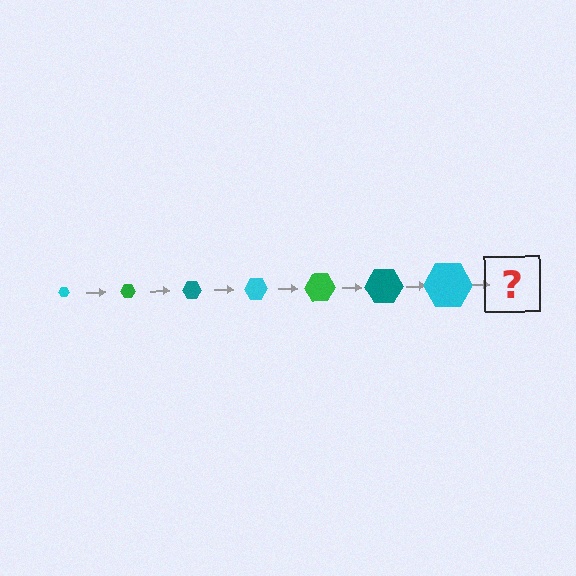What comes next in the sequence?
The next element should be a green hexagon, larger than the previous one.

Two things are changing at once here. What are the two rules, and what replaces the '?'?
The two rules are that the hexagon grows larger each step and the color cycles through cyan, green, and teal. The '?' should be a green hexagon, larger than the previous one.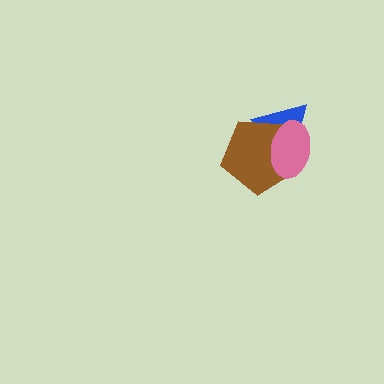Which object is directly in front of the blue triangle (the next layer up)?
The brown pentagon is directly in front of the blue triangle.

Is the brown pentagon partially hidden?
Yes, it is partially covered by another shape.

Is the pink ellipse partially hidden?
No, no other shape covers it.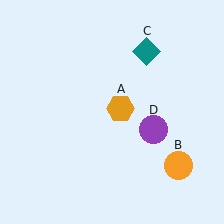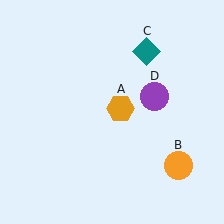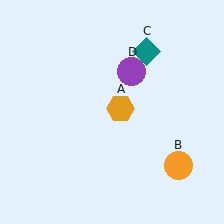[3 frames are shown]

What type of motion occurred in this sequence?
The purple circle (object D) rotated counterclockwise around the center of the scene.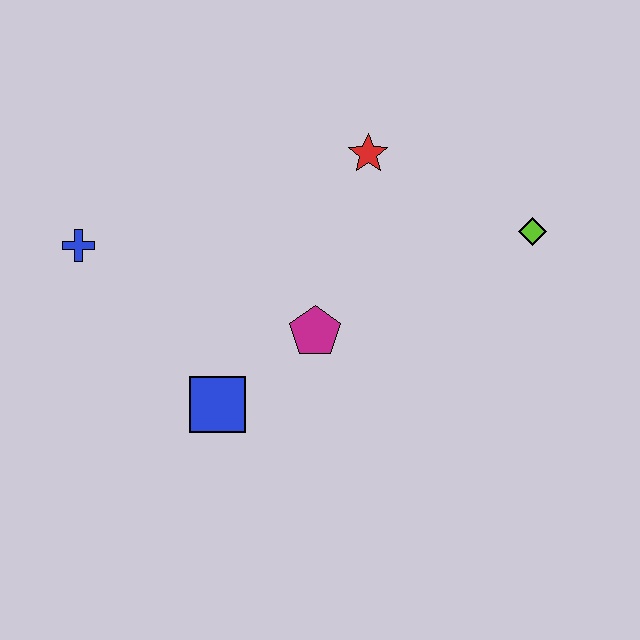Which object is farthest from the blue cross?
The lime diamond is farthest from the blue cross.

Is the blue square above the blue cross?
No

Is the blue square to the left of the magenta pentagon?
Yes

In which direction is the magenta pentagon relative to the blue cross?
The magenta pentagon is to the right of the blue cross.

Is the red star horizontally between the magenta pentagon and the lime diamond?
Yes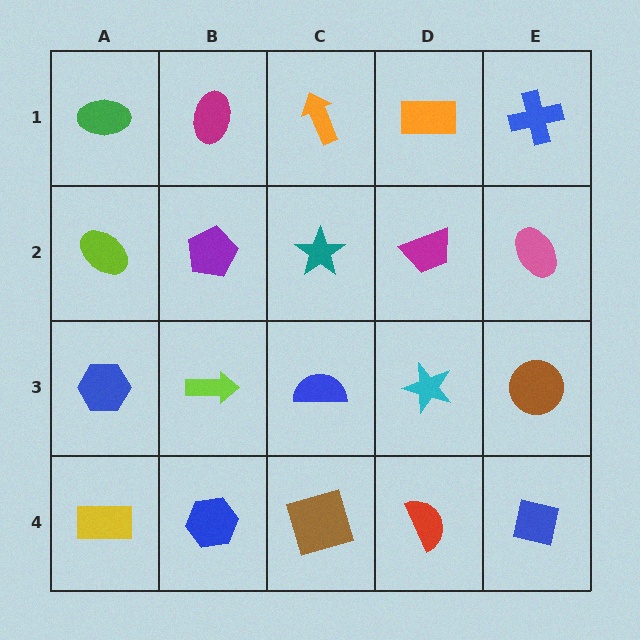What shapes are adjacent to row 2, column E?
A blue cross (row 1, column E), a brown circle (row 3, column E), a magenta trapezoid (row 2, column D).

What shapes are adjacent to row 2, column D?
An orange rectangle (row 1, column D), a cyan star (row 3, column D), a teal star (row 2, column C), a pink ellipse (row 2, column E).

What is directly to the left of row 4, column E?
A red semicircle.